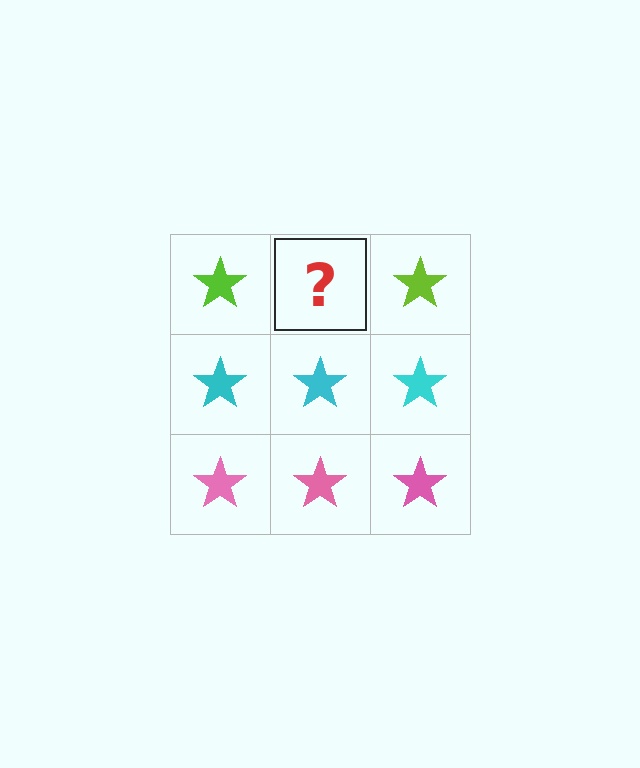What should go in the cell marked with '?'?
The missing cell should contain a lime star.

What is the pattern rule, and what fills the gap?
The rule is that each row has a consistent color. The gap should be filled with a lime star.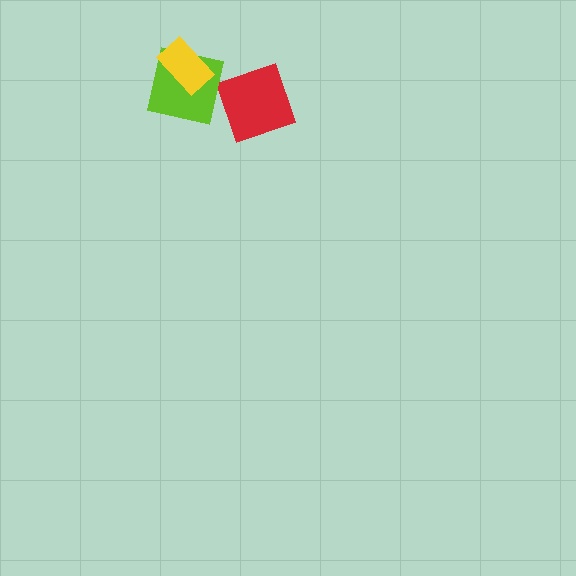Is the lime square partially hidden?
Yes, it is partially covered by another shape.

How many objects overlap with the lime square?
1 object overlaps with the lime square.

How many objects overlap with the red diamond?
0 objects overlap with the red diamond.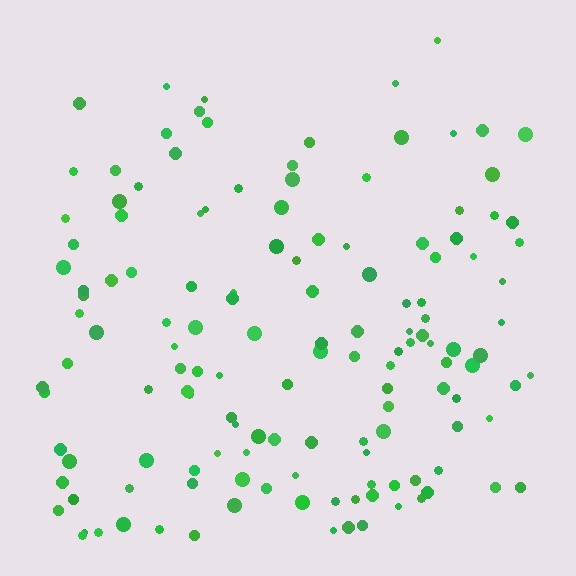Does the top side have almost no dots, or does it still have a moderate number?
Still a moderate number, just noticeably fewer than the bottom.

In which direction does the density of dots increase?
From top to bottom, with the bottom side densest.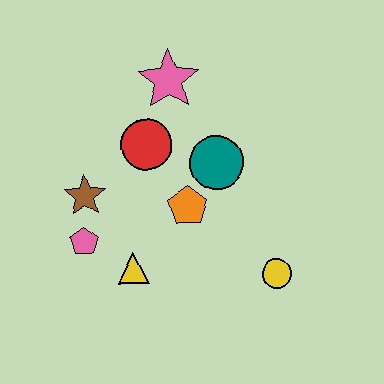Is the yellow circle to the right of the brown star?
Yes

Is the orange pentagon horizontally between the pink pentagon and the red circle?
No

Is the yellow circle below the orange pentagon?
Yes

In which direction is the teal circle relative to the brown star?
The teal circle is to the right of the brown star.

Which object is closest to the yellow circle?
The orange pentagon is closest to the yellow circle.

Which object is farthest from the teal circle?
The pink pentagon is farthest from the teal circle.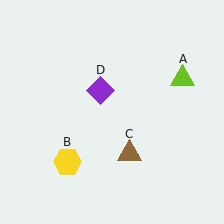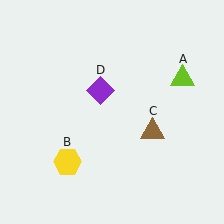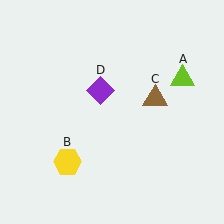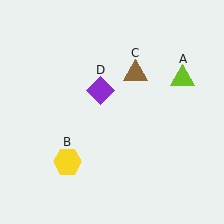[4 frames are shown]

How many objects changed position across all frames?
1 object changed position: brown triangle (object C).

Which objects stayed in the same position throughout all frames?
Lime triangle (object A) and yellow hexagon (object B) and purple diamond (object D) remained stationary.